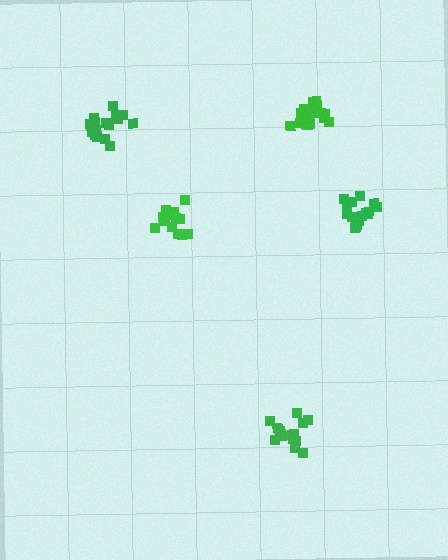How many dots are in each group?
Group 1: 16 dots, Group 2: 17 dots, Group 3: 14 dots, Group 4: 16 dots, Group 5: 18 dots (81 total).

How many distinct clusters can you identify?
There are 5 distinct clusters.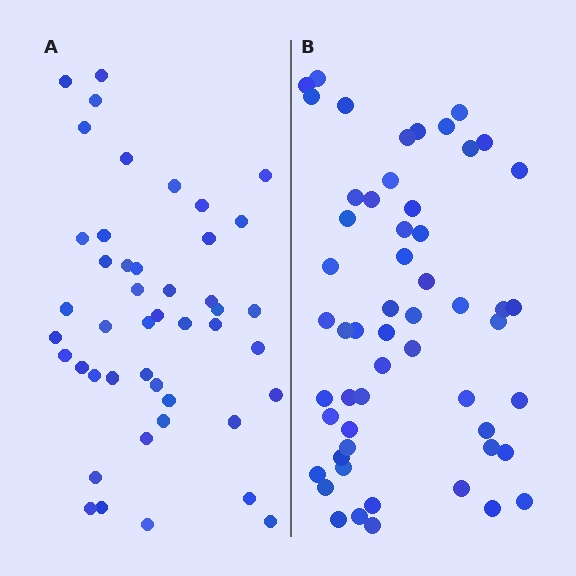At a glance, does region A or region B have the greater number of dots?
Region B (the right region) has more dots.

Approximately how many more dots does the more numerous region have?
Region B has roughly 10 or so more dots than region A.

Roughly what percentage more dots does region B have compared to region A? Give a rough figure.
About 20% more.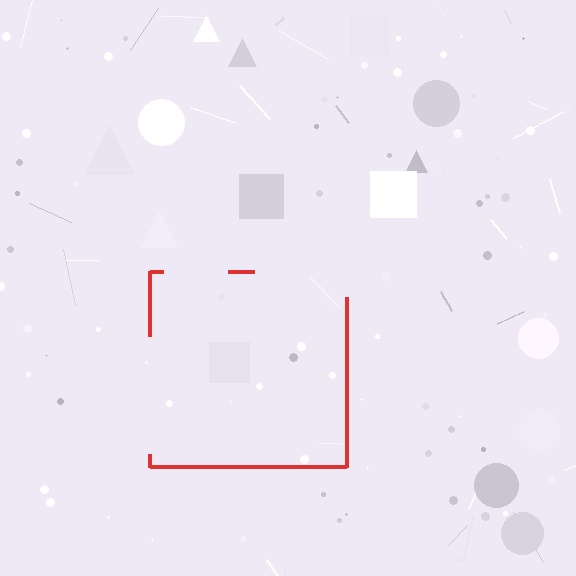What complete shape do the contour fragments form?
The contour fragments form a square.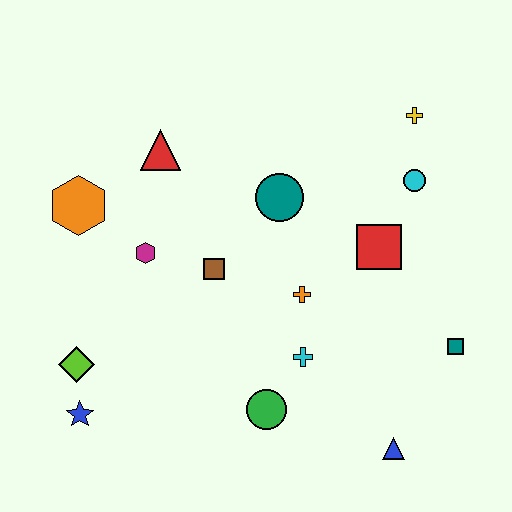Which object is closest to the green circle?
The cyan cross is closest to the green circle.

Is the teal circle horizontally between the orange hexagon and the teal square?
Yes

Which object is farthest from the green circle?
The yellow cross is farthest from the green circle.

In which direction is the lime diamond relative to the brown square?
The lime diamond is to the left of the brown square.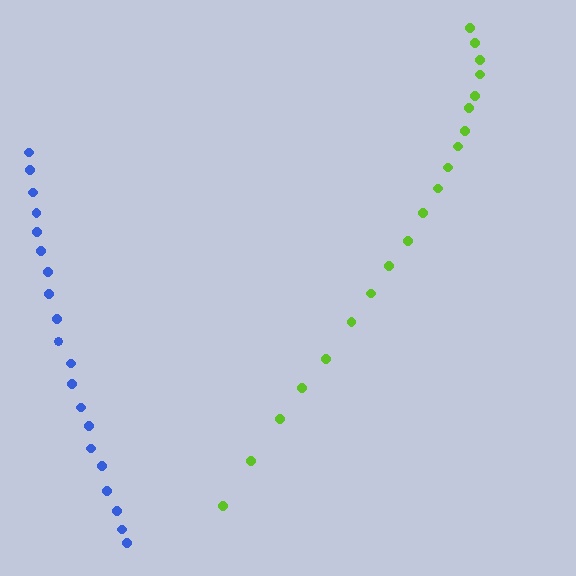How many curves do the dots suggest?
There are 2 distinct paths.